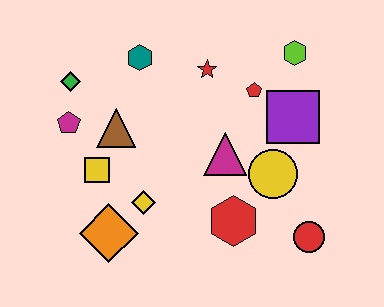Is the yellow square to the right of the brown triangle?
No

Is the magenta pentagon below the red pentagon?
Yes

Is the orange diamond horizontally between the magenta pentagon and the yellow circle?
Yes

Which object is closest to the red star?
The red pentagon is closest to the red star.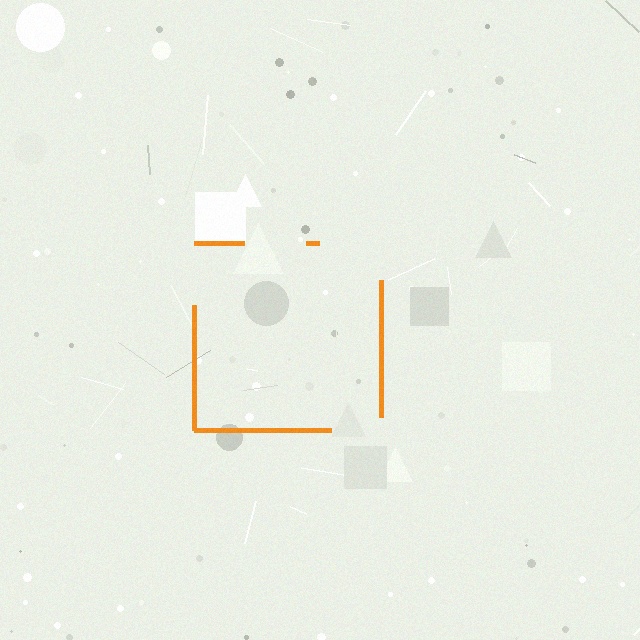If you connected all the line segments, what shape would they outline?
They would outline a square.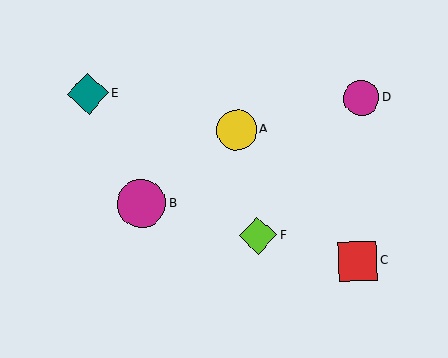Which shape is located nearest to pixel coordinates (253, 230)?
The lime diamond (labeled F) at (258, 236) is nearest to that location.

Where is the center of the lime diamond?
The center of the lime diamond is at (258, 236).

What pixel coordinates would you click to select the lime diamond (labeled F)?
Click at (258, 236) to select the lime diamond F.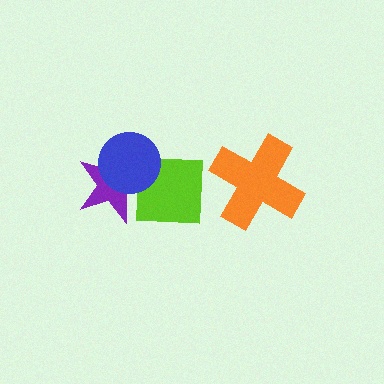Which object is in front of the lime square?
The blue circle is in front of the lime square.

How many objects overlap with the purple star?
2 objects overlap with the purple star.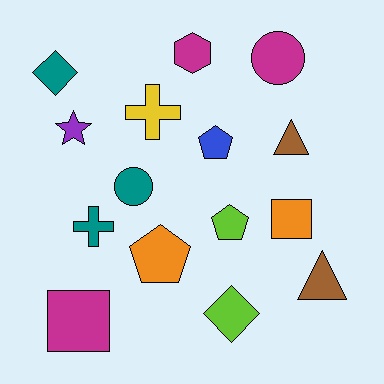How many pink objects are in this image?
There are no pink objects.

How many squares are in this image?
There are 2 squares.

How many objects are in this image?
There are 15 objects.